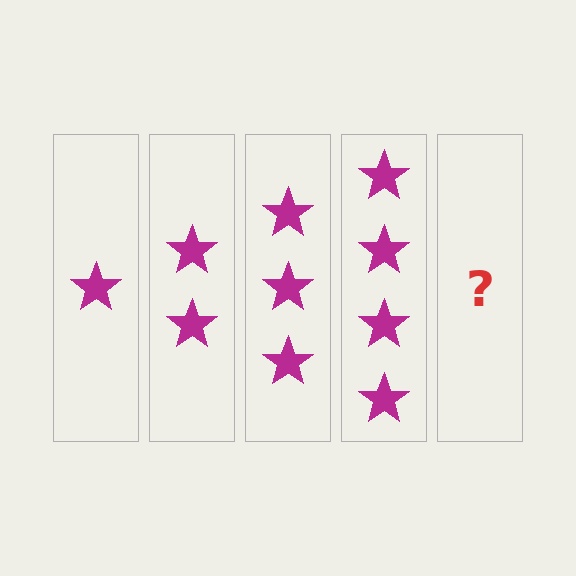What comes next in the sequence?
The next element should be 5 stars.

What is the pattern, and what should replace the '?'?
The pattern is that each step adds one more star. The '?' should be 5 stars.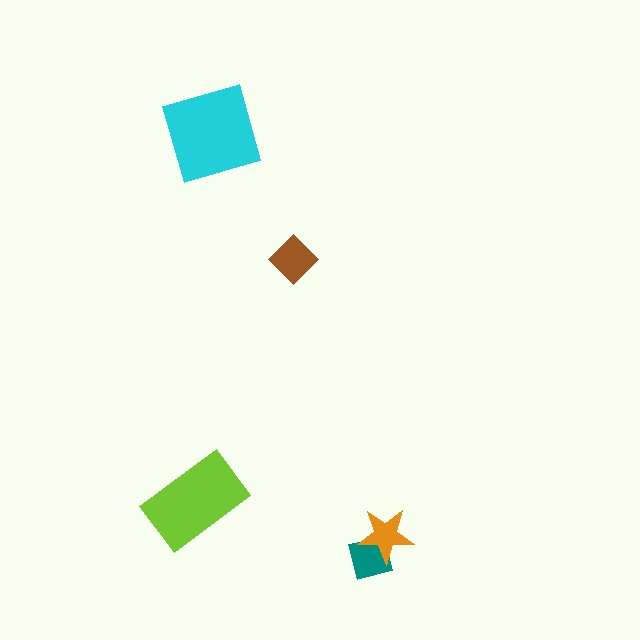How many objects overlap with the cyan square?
0 objects overlap with the cyan square.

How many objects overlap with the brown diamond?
0 objects overlap with the brown diamond.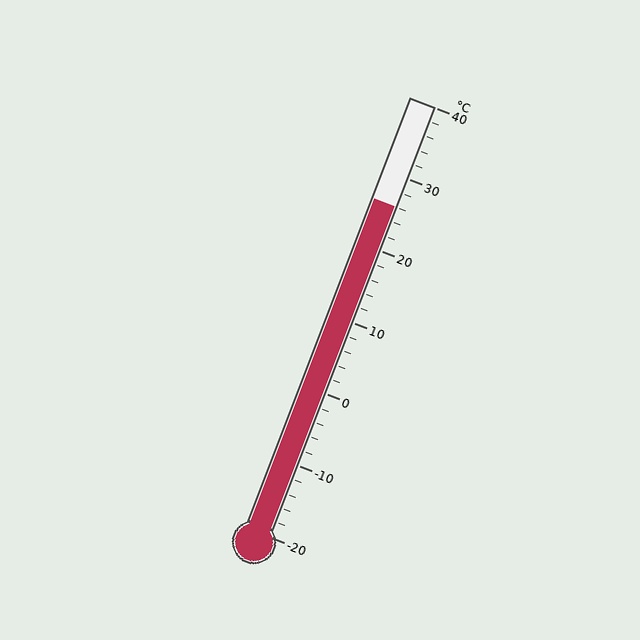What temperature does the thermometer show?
The thermometer shows approximately 26°C.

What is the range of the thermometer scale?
The thermometer scale ranges from -20°C to 40°C.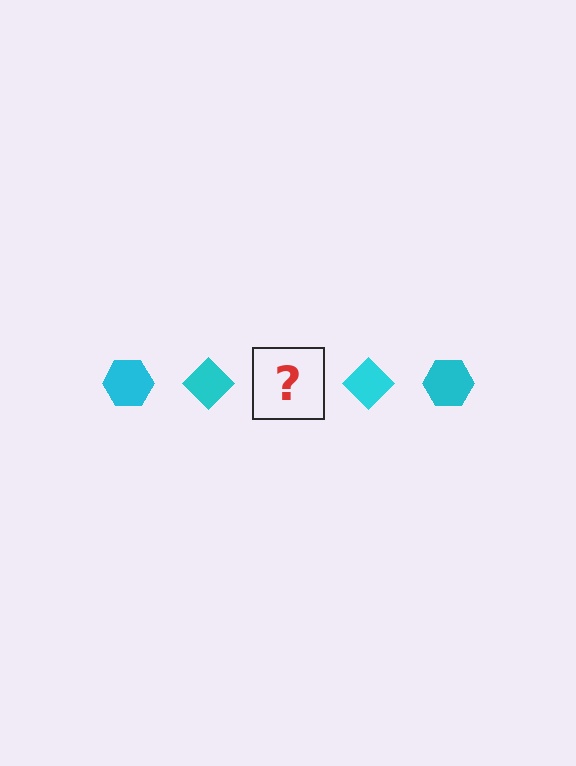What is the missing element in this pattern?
The missing element is a cyan hexagon.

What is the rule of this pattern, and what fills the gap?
The rule is that the pattern cycles through hexagon, diamond shapes in cyan. The gap should be filled with a cyan hexagon.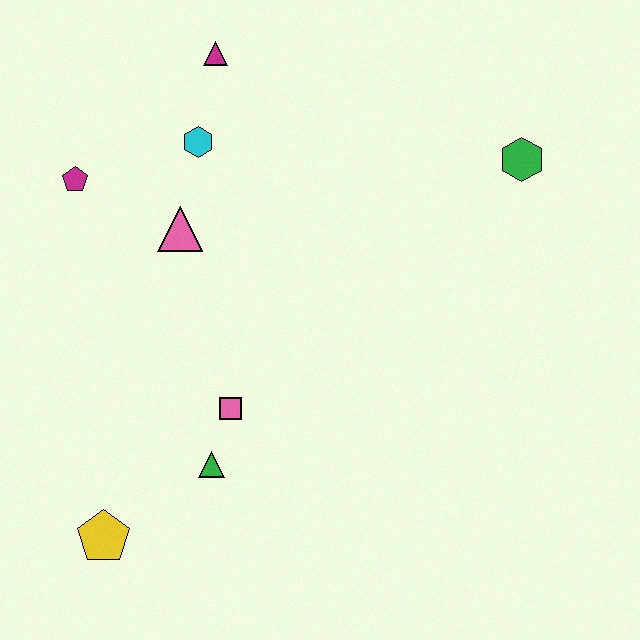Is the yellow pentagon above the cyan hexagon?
No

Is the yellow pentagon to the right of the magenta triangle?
No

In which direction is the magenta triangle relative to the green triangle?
The magenta triangle is above the green triangle.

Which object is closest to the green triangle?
The pink square is closest to the green triangle.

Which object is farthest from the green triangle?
The green hexagon is farthest from the green triangle.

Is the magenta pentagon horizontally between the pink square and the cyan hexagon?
No